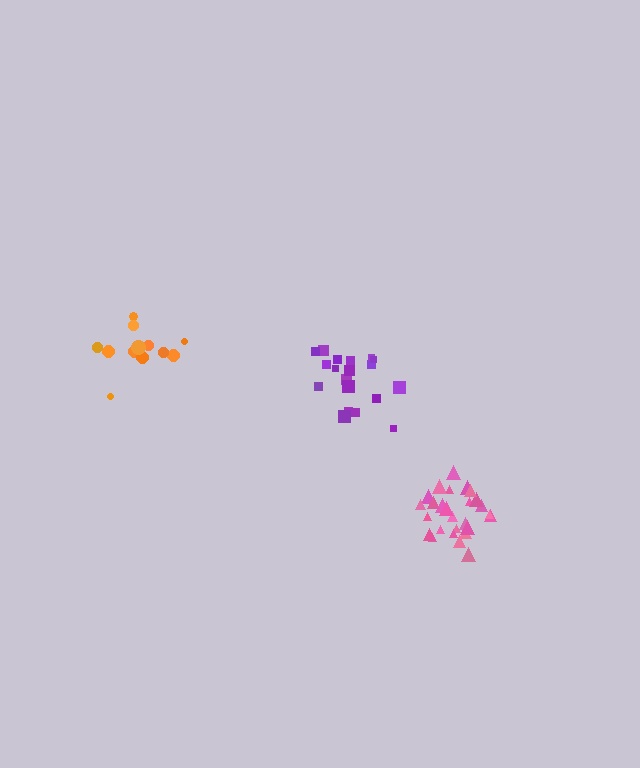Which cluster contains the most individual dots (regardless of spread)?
Pink (27).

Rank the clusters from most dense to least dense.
pink, purple, orange.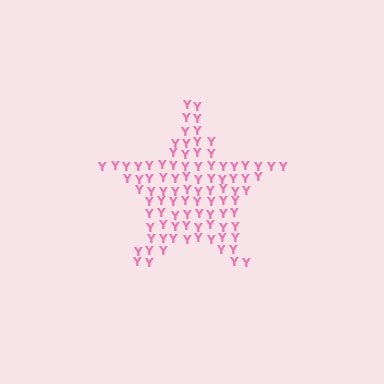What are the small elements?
The small elements are letter Y's.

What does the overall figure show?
The overall figure shows a star.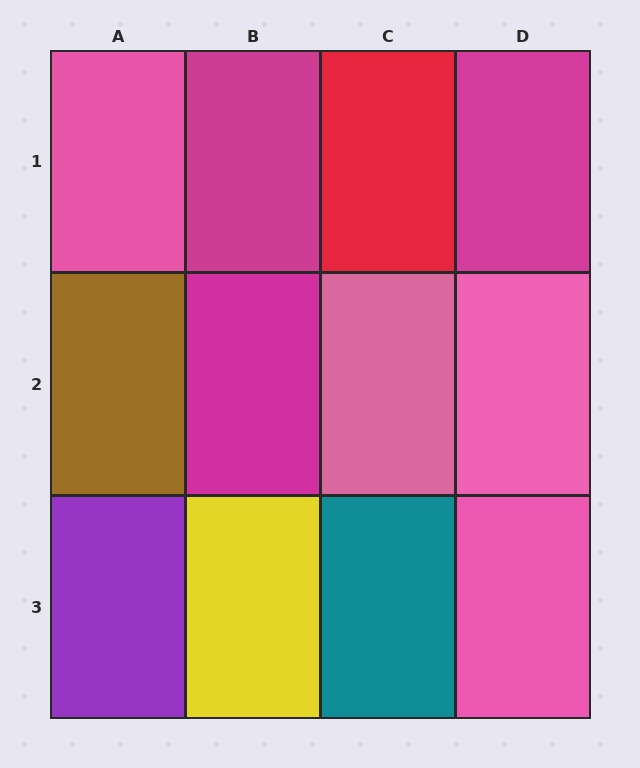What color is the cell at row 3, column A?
Purple.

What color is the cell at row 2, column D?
Pink.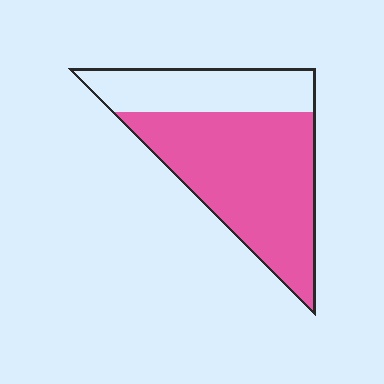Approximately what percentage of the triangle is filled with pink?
Approximately 70%.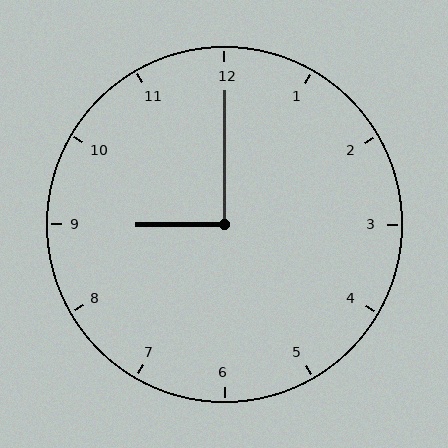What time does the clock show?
9:00.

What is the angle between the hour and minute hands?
Approximately 90 degrees.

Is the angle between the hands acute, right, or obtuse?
It is right.